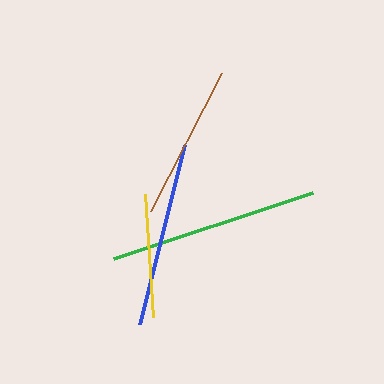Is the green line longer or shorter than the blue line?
The green line is longer than the blue line.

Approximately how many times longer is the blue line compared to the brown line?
The blue line is approximately 1.2 times the length of the brown line.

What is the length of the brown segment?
The brown segment is approximately 155 pixels long.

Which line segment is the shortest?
The yellow line is the shortest at approximately 124 pixels.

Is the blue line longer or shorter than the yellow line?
The blue line is longer than the yellow line.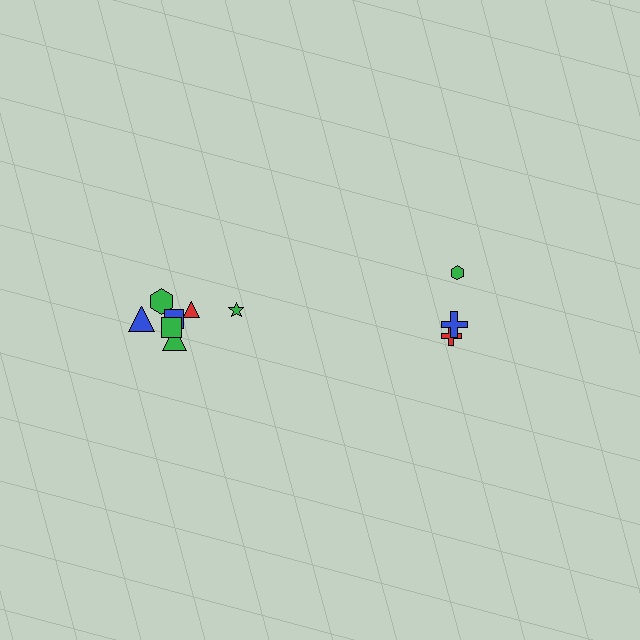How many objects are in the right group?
There are 3 objects.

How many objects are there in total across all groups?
There are 10 objects.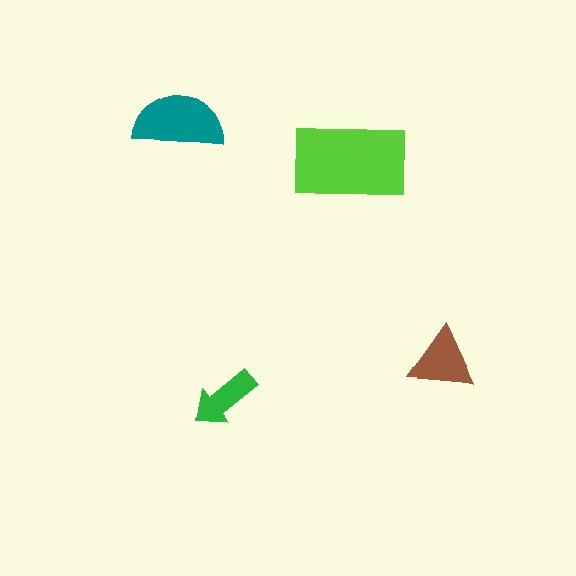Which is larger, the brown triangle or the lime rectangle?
The lime rectangle.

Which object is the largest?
The lime rectangle.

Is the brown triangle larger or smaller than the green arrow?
Larger.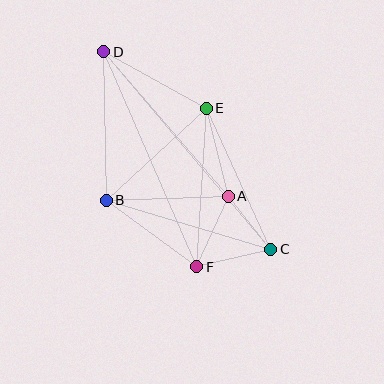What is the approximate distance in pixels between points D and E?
The distance between D and E is approximately 117 pixels.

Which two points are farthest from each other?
Points C and D are farthest from each other.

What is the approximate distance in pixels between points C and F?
The distance between C and F is approximately 76 pixels.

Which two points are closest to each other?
Points A and C are closest to each other.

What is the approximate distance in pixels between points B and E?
The distance between B and E is approximately 136 pixels.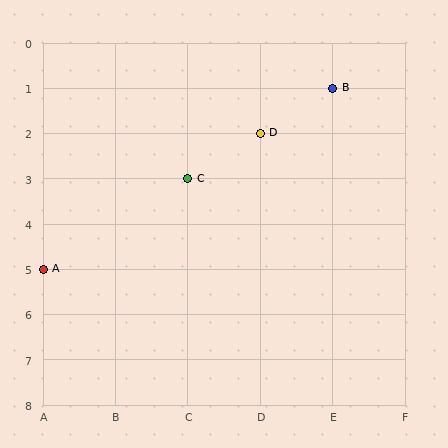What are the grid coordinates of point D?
Point D is at grid coordinates (D, 2).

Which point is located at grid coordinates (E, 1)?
Point B is at (E, 1).